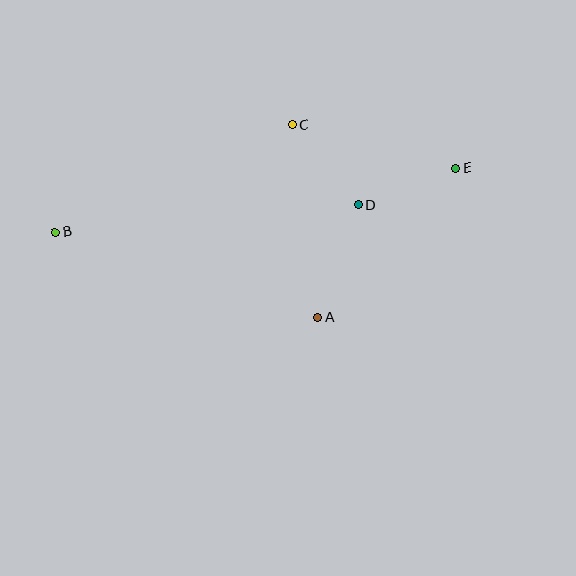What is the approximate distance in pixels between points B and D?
The distance between B and D is approximately 304 pixels.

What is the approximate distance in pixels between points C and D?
The distance between C and D is approximately 104 pixels.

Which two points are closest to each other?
Points D and E are closest to each other.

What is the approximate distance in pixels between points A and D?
The distance between A and D is approximately 119 pixels.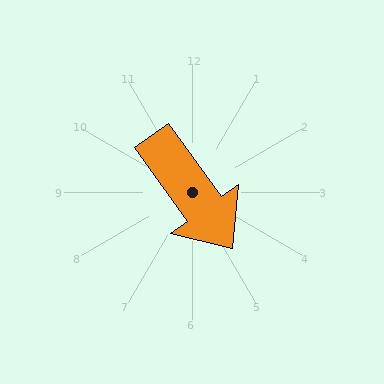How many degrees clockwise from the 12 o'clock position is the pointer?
Approximately 144 degrees.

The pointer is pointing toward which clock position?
Roughly 5 o'clock.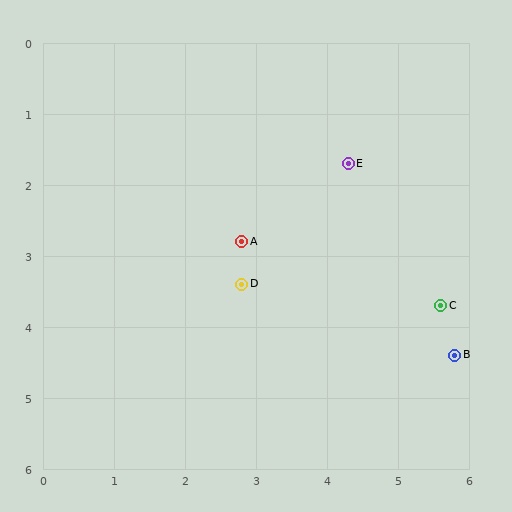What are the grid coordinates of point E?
Point E is at approximately (4.3, 1.7).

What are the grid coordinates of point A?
Point A is at approximately (2.8, 2.8).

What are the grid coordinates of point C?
Point C is at approximately (5.6, 3.7).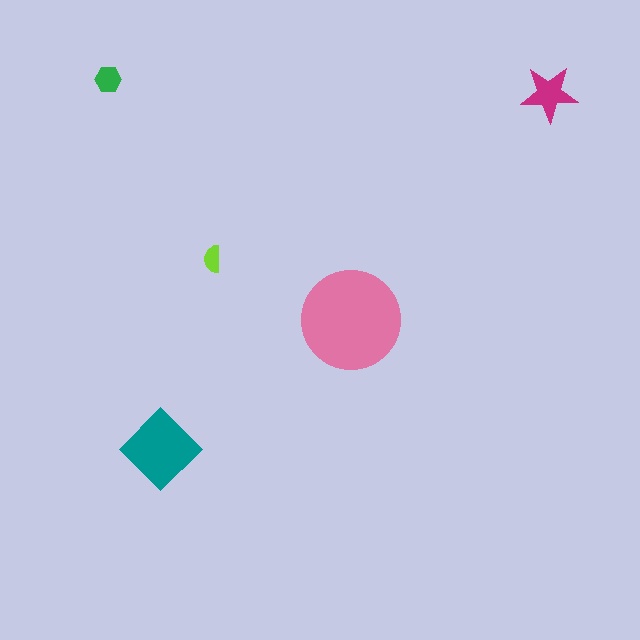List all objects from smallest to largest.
The lime semicircle, the green hexagon, the magenta star, the teal diamond, the pink circle.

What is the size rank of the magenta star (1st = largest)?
3rd.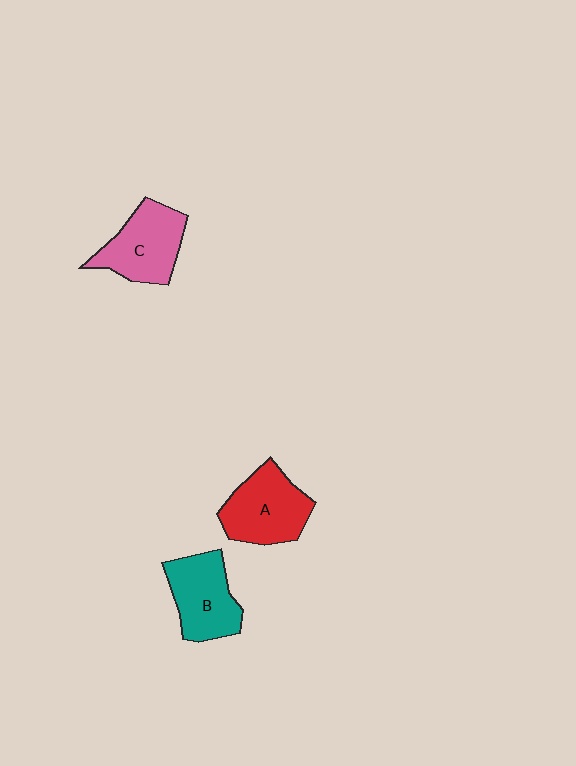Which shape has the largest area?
Shape A (red).